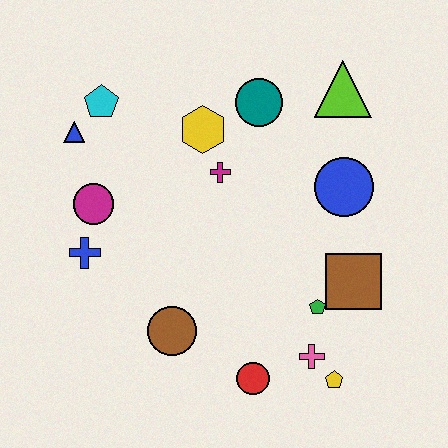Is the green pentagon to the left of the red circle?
No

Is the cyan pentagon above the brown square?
Yes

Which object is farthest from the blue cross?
The lime triangle is farthest from the blue cross.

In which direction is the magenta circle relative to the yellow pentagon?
The magenta circle is to the left of the yellow pentagon.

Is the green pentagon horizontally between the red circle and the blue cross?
No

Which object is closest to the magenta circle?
The blue cross is closest to the magenta circle.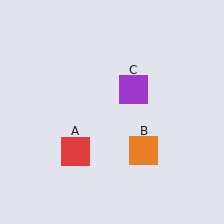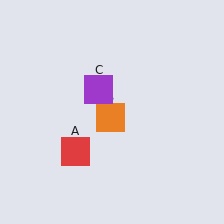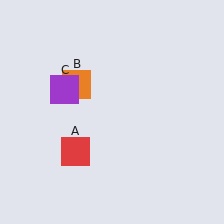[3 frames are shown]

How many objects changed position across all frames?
2 objects changed position: orange square (object B), purple square (object C).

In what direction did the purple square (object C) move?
The purple square (object C) moved left.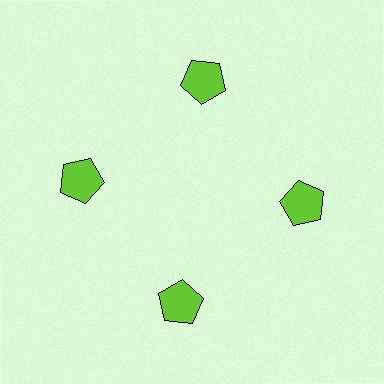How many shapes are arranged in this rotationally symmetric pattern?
There are 4 shapes, arranged in 4 groups of 1.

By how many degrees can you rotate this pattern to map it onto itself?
The pattern maps onto itself every 90 degrees of rotation.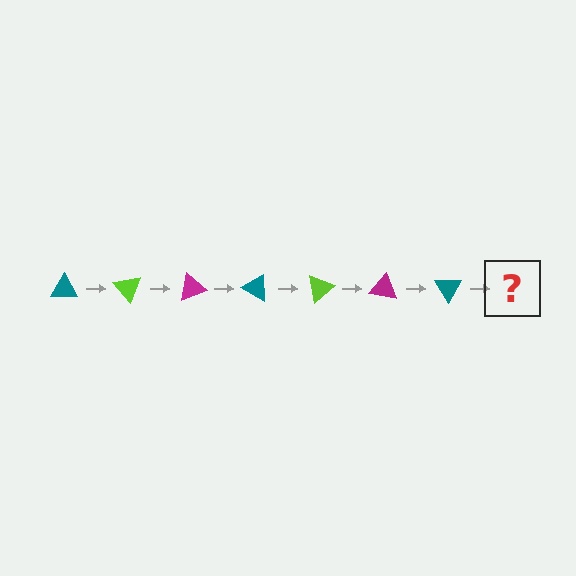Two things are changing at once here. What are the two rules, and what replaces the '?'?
The two rules are that it rotates 50 degrees each step and the color cycles through teal, lime, and magenta. The '?' should be a lime triangle, rotated 350 degrees from the start.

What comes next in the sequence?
The next element should be a lime triangle, rotated 350 degrees from the start.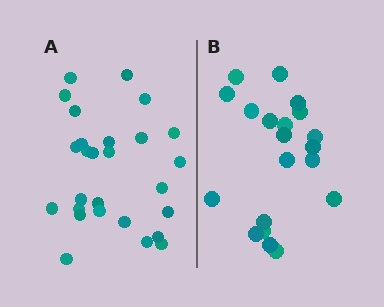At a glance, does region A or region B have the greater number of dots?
Region A (the left region) has more dots.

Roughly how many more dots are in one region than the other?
Region A has roughly 8 or so more dots than region B.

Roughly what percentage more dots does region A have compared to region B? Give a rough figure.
About 35% more.